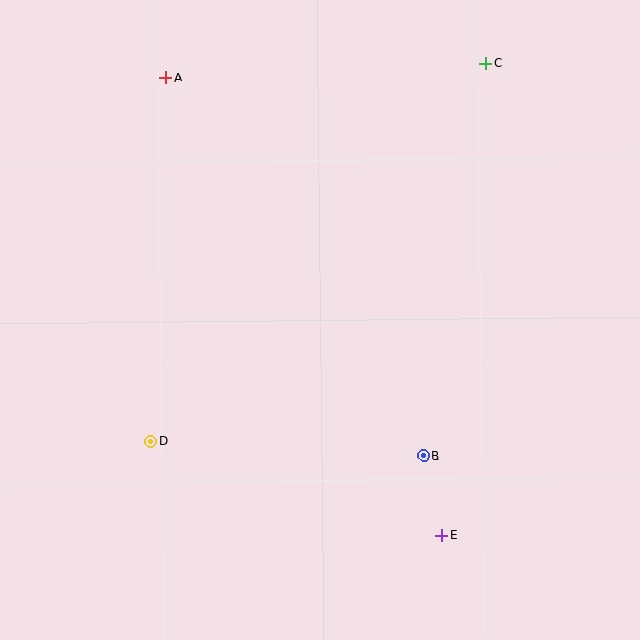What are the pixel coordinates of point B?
Point B is at (424, 456).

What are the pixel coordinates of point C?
Point C is at (486, 64).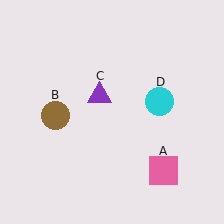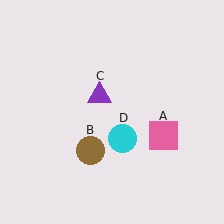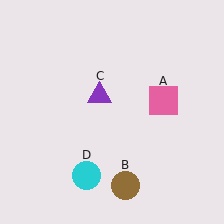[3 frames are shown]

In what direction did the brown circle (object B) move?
The brown circle (object B) moved down and to the right.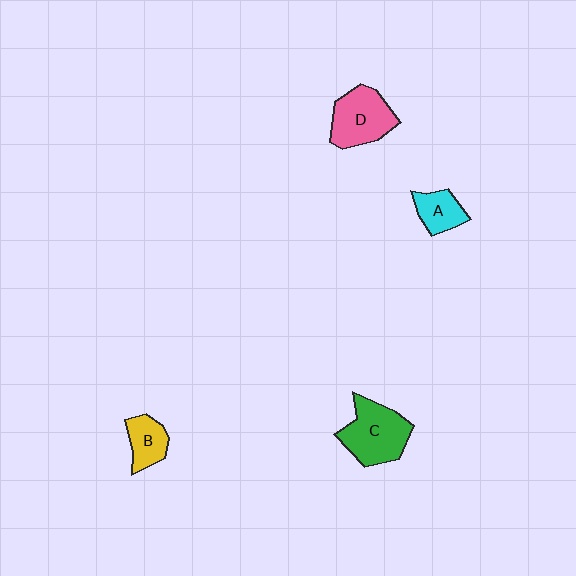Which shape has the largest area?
Shape C (green).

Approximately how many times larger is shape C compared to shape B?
Approximately 1.9 times.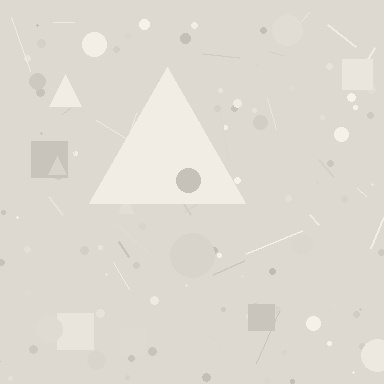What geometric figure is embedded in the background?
A triangle is embedded in the background.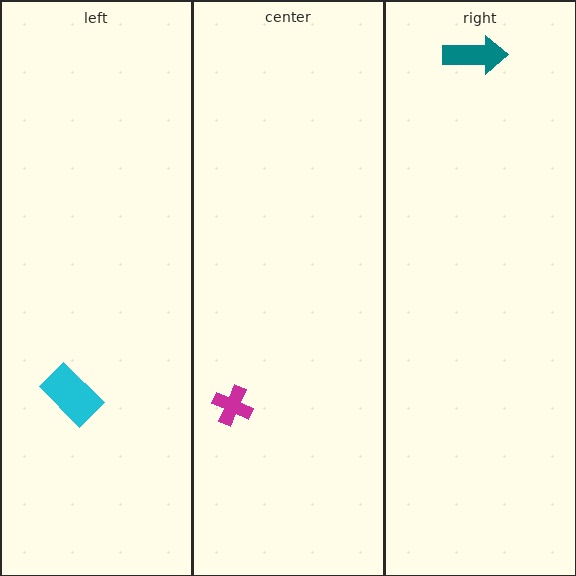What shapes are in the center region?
The magenta cross.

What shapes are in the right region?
The teal arrow.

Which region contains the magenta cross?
The center region.